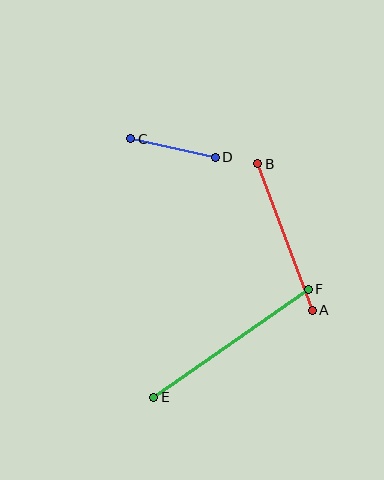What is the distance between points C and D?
The distance is approximately 87 pixels.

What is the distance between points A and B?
The distance is approximately 156 pixels.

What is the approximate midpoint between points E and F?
The midpoint is at approximately (231, 343) pixels.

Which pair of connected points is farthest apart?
Points E and F are farthest apart.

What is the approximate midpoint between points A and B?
The midpoint is at approximately (285, 237) pixels.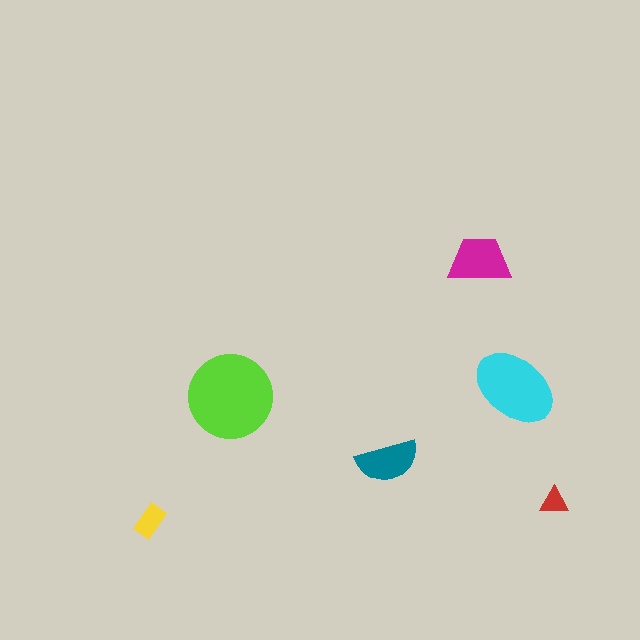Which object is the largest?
The lime circle.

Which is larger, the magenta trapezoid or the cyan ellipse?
The cyan ellipse.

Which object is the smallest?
The red triangle.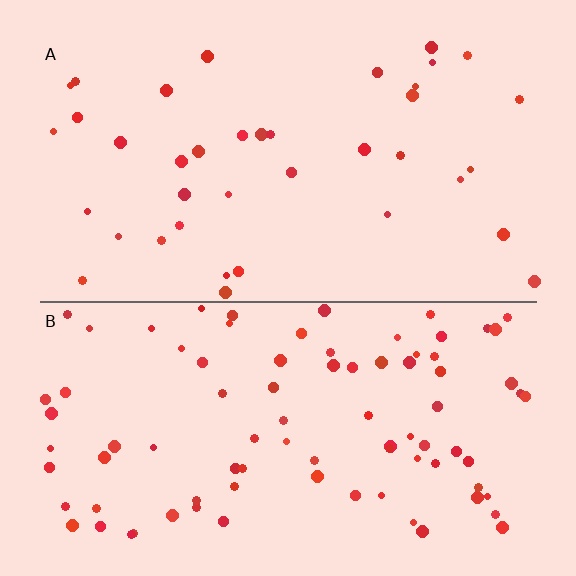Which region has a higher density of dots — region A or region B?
B (the bottom).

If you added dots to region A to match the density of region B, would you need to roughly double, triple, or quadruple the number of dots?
Approximately double.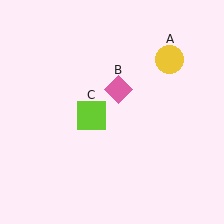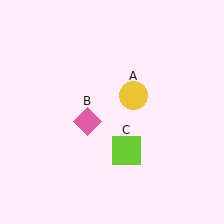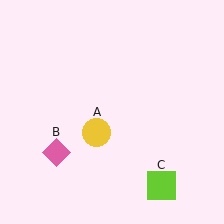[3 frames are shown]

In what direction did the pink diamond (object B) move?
The pink diamond (object B) moved down and to the left.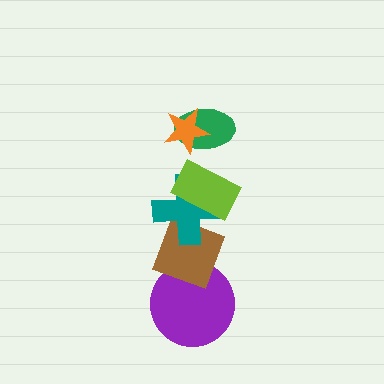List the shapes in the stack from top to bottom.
From top to bottom: the orange star, the green ellipse, the lime rectangle, the teal cross, the brown diamond, the purple circle.